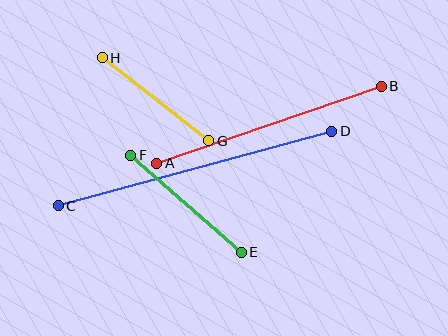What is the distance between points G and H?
The distance is approximately 135 pixels.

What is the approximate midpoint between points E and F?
The midpoint is at approximately (186, 204) pixels.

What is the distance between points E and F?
The distance is approximately 147 pixels.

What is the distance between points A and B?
The distance is approximately 237 pixels.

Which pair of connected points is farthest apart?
Points C and D are farthest apart.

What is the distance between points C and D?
The distance is approximately 284 pixels.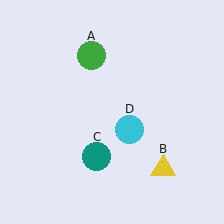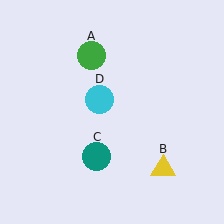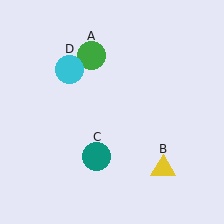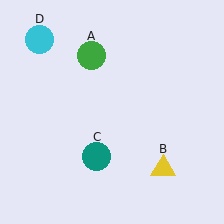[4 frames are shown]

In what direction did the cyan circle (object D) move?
The cyan circle (object D) moved up and to the left.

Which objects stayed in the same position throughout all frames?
Green circle (object A) and yellow triangle (object B) and teal circle (object C) remained stationary.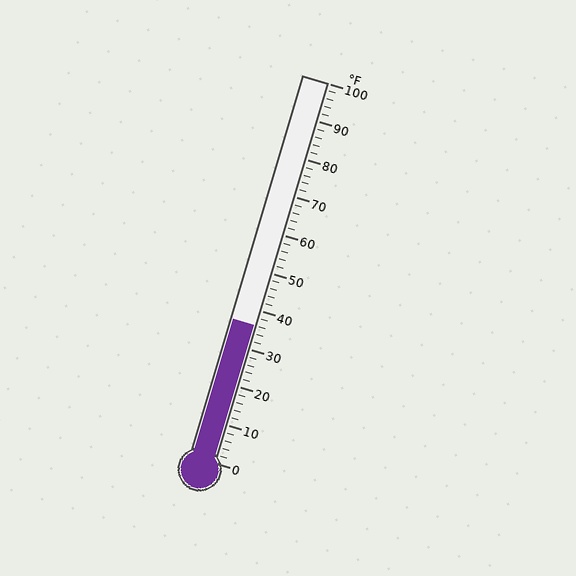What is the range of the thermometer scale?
The thermometer scale ranges from 0°F to 100°F.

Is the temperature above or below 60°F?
The temperature is below 60°F.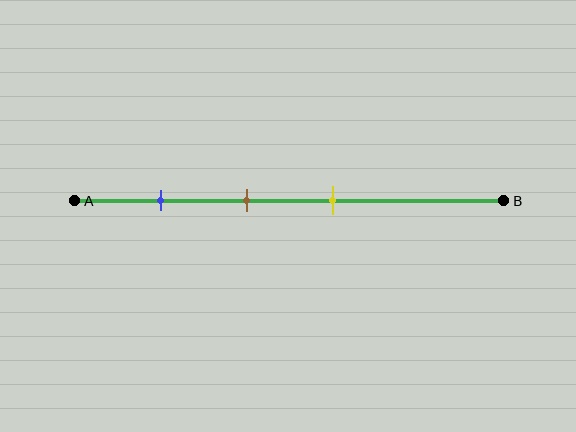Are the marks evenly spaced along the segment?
Yes, the marks are approximately evenly spaced.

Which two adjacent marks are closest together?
The brown and yellow marks are the closest adjacent pair.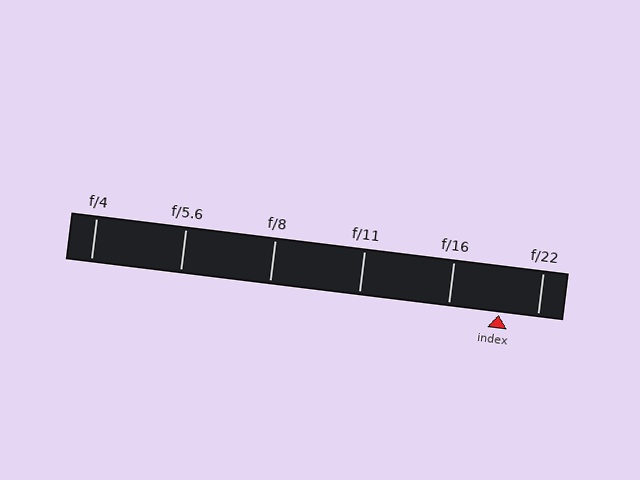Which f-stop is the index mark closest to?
The index mark is closest to f/22.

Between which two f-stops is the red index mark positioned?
The index mark is between f/16 and f/22.